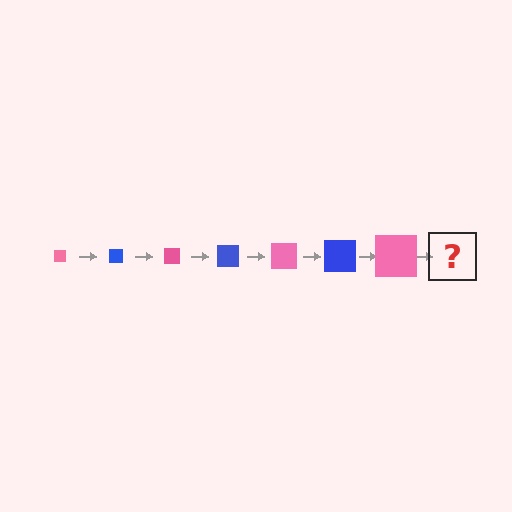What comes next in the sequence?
The next element should be a blue square, larger than the previous one.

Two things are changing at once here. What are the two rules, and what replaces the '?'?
The two rules are that the square grows larger each step and the color cycles through pink and blue. The '?' should be a blue square, larger than the previous one.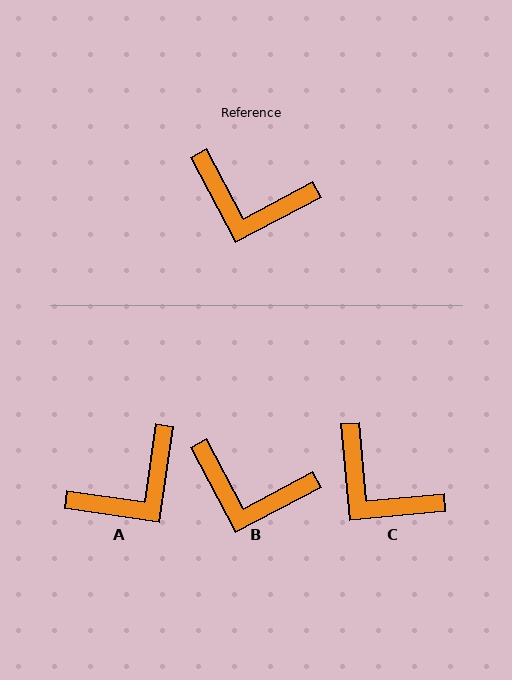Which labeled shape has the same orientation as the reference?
B.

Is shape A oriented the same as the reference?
No, it is off by about 54 degrees.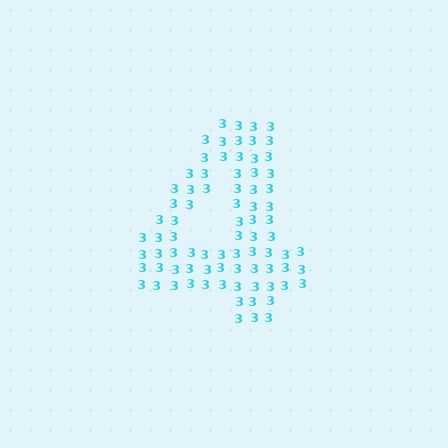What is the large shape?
The large shape is the digit 4.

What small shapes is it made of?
It is made of small digit 3's.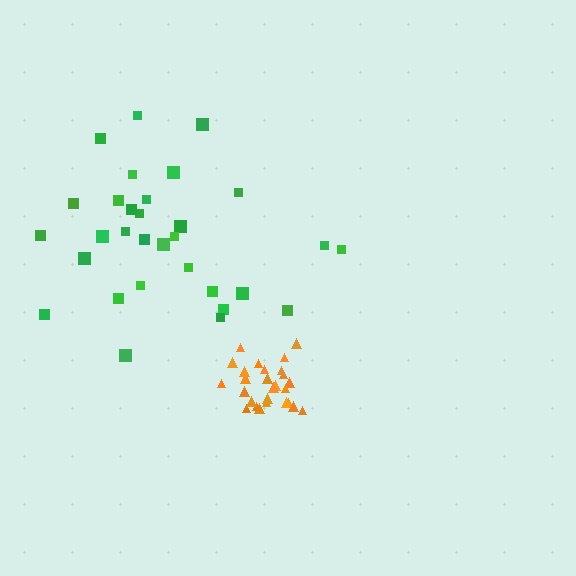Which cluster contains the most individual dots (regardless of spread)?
Green (31).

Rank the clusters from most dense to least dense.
orange, green.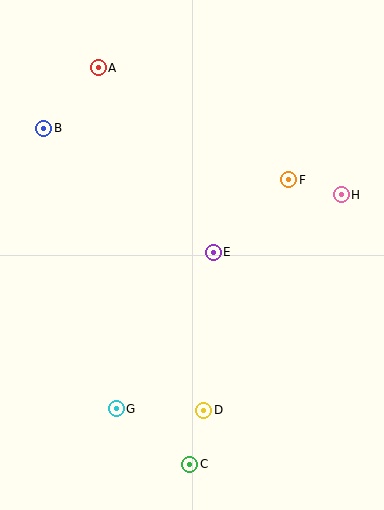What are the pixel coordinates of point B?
Point B is at (44, 128).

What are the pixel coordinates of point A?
Point A is at (98, 68).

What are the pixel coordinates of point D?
Point D is at (204, 410).